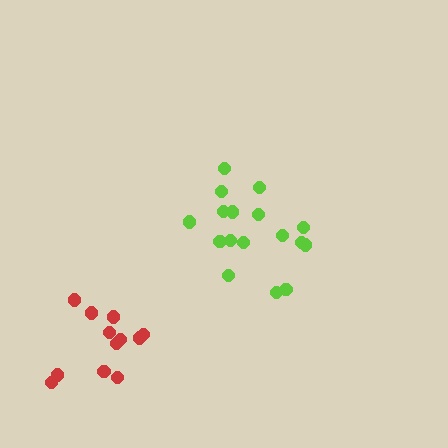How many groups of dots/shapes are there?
There are 2 groups.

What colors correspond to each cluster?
The clusters are colored: lime, red.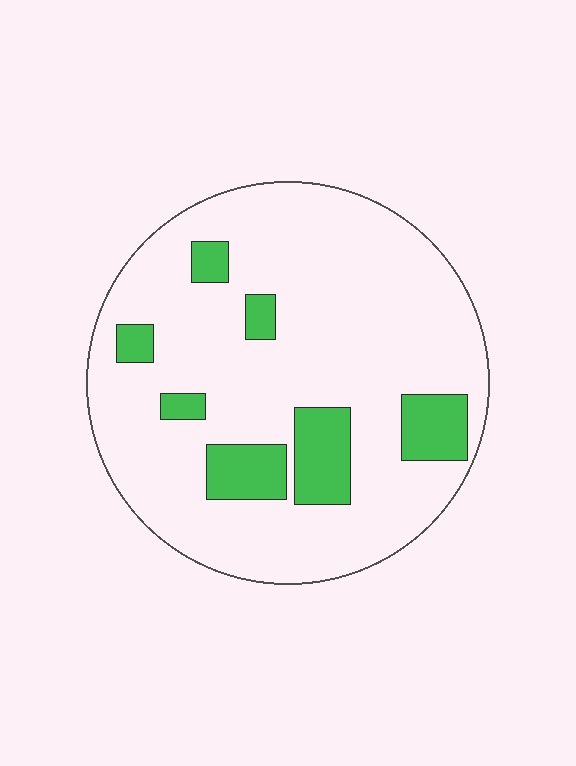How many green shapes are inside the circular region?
7.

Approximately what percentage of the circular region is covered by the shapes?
Approximately 15%.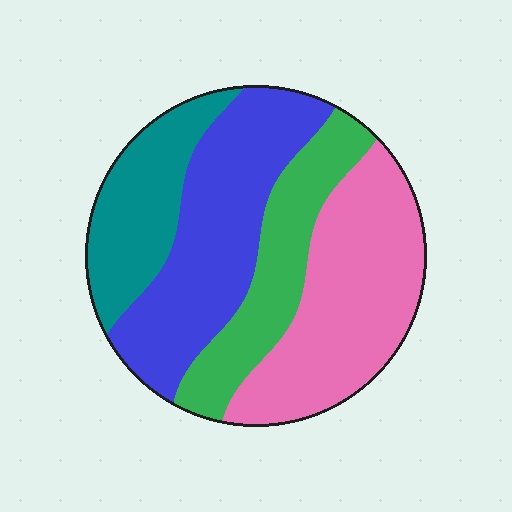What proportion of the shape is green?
Green takes up between a sixth and a third of the shape.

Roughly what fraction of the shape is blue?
Blue takes up between a quarter and a half of the shape.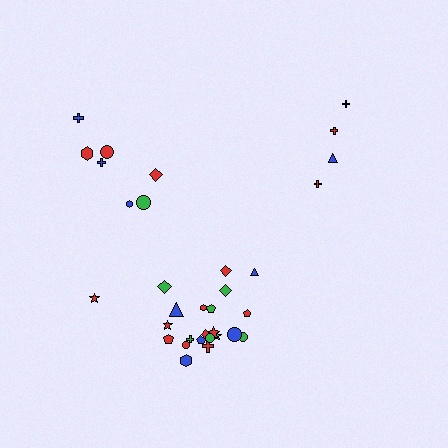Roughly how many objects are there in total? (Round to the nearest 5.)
Roughly 35 objects in total.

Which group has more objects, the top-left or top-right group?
The top-left group.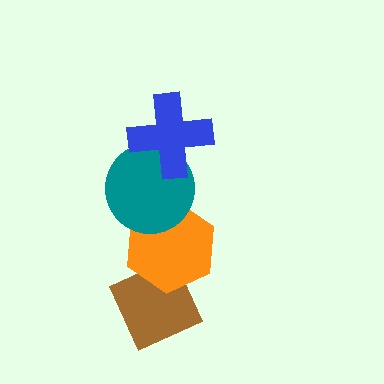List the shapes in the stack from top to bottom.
From top to bottom: the blue cross, the teal circle, the orange hexagon, the brown diamond.